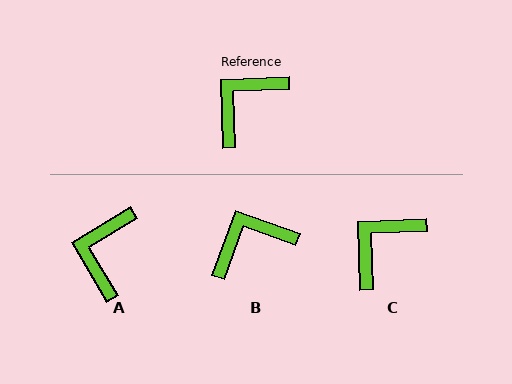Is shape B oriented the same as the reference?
No, it is off by about 22 degrees.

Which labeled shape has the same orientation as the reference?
C.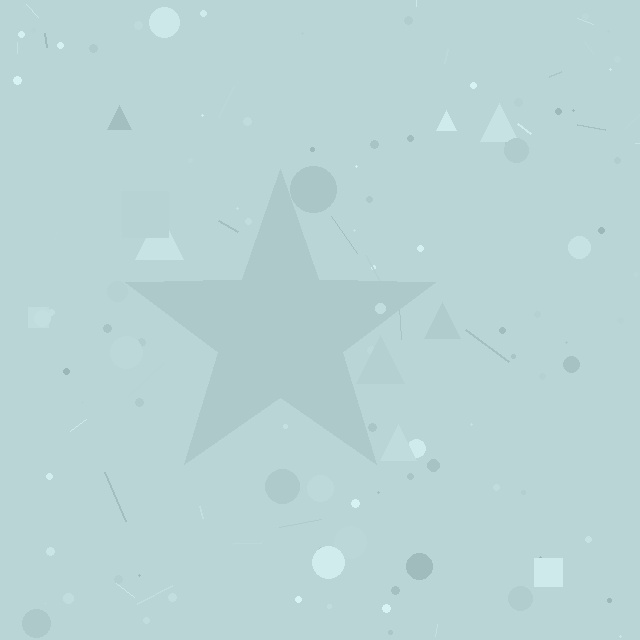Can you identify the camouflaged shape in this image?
The camouflaged shape is a star.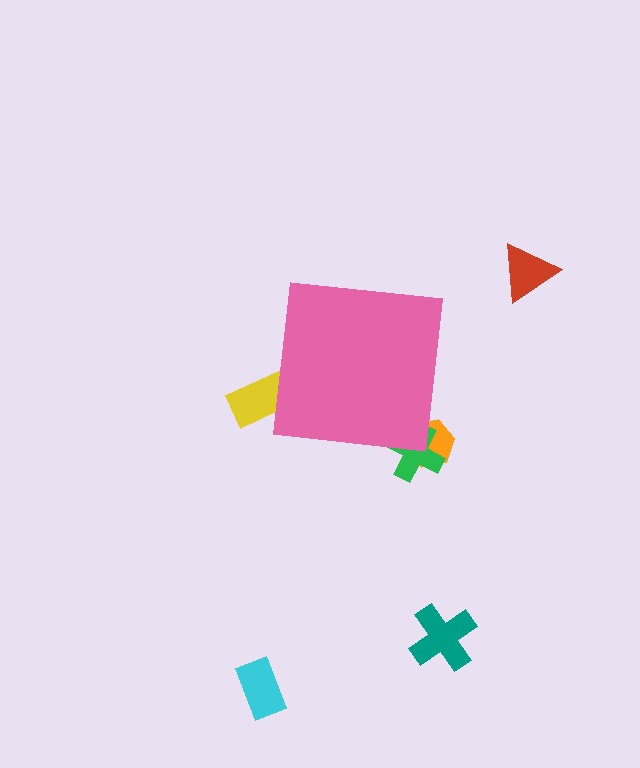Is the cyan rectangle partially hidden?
No, the cyan rectangle is fully visible.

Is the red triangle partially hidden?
No, the red triangle is fully visible.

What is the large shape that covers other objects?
A pink square.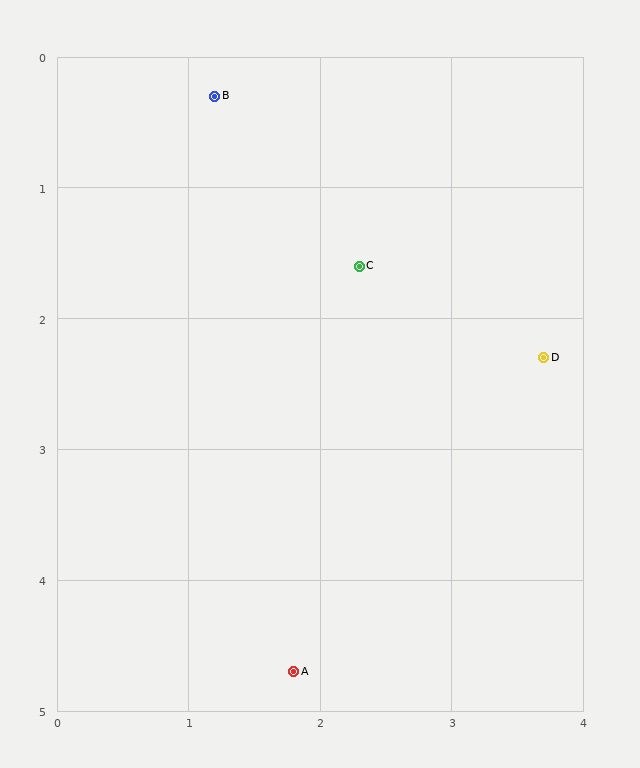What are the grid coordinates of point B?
Point B is at approximately (1.2, 0.3).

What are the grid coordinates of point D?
Point D is at approximately (3.7, 2.3).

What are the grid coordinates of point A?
Point A is at approximately (1.8, 4.7).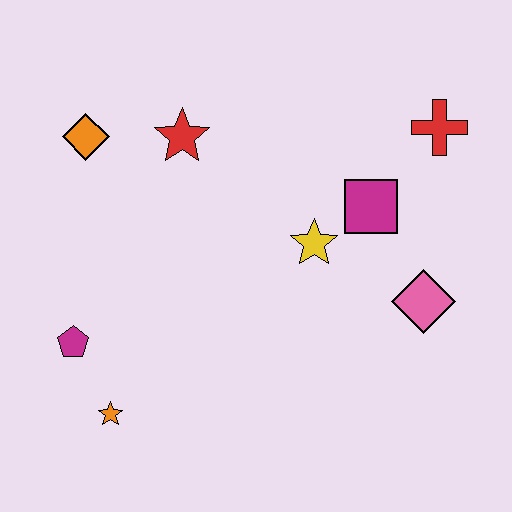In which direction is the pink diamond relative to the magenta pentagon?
The pink diamond is to the right of the magenta pentagon.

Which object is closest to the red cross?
The magenta square is closest to the red cross.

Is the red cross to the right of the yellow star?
Yes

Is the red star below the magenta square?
No